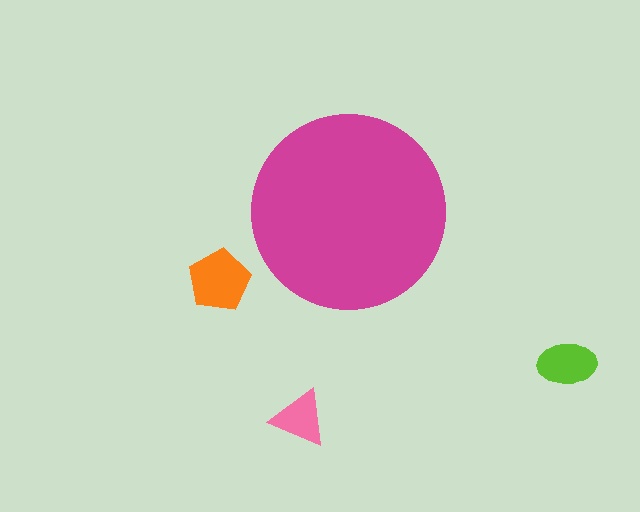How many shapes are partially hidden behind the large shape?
0 shapes are partially hidden.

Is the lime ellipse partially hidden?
No, the lime ellipse is fully visible.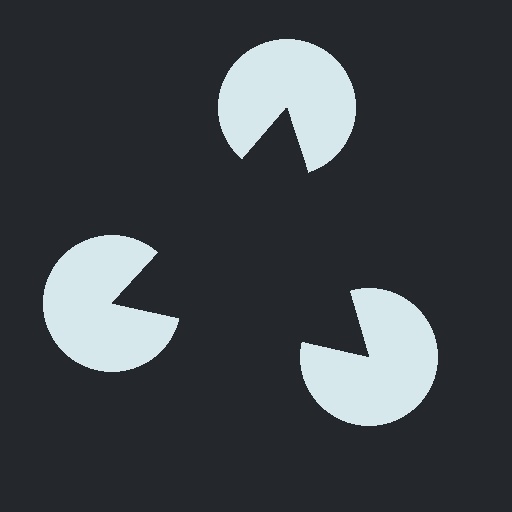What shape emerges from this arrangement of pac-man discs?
An illusory triangle — its edges are inferred from the aligned wedge cuts in the pac-man discs, not physically drawn.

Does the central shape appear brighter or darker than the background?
It typically appears slightly darker than the background, even though no actual brightness change is drawn.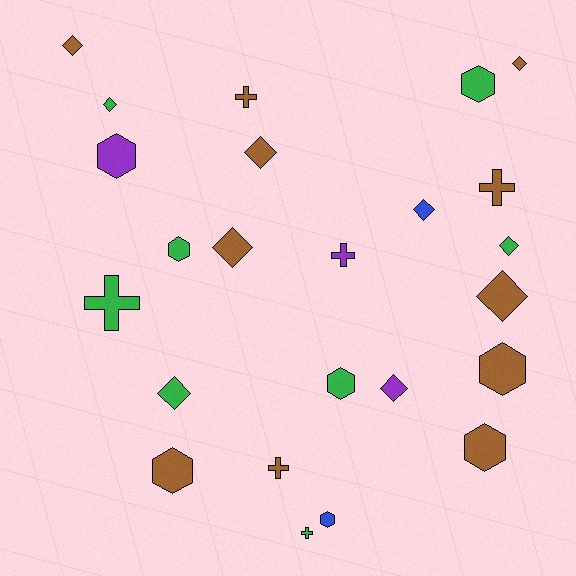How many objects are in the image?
There are 24 objects.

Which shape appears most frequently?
Diamond, with 10 objects.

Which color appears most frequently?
Brown, with 11 objects.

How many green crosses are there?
There are 2 green crosses.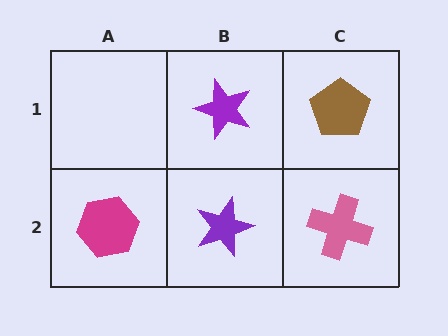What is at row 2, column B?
A purple star.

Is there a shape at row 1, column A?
No, that cell is empty.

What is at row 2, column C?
A pink cross.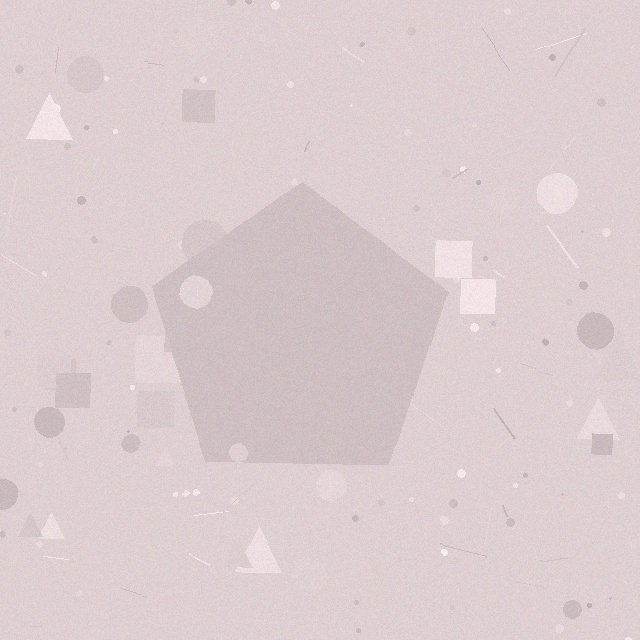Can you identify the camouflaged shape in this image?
The camouflaged shape is a pentagon.